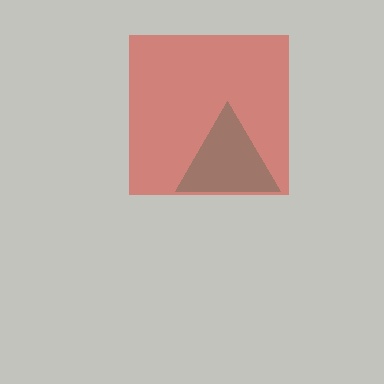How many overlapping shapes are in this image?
There are 2 overlapping shapes in the image.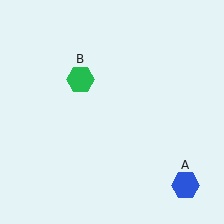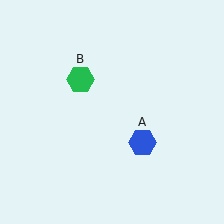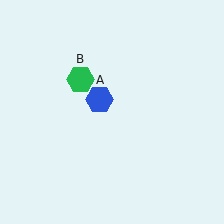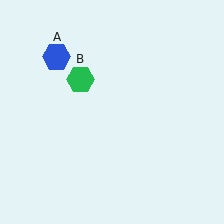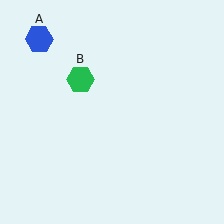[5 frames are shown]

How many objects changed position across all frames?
1 object changed position: blue hexagon (object A).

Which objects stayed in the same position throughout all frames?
Green hexagon (object B) remained stationary.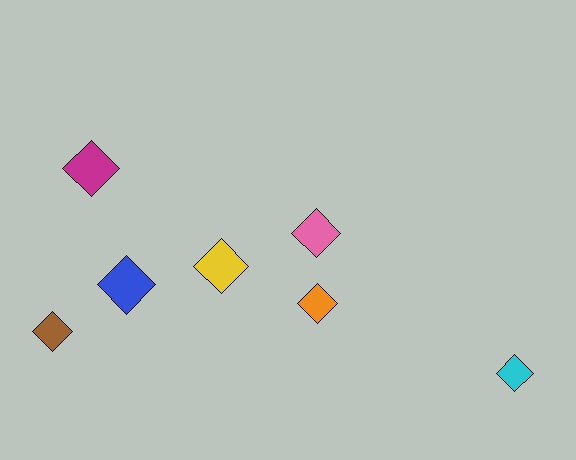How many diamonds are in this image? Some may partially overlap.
There are 7 diamonds.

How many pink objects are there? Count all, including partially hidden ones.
There is 1 pink object.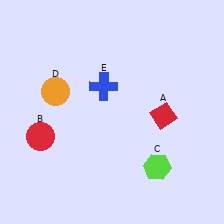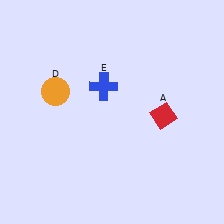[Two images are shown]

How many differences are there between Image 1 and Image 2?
There are 2 differences between the two images.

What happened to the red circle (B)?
The red circle (B) was removed in Image 2. It was in the bottom-left area of Image 1.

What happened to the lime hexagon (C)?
The lime hexagon (C) was removed in Image 2. It was in the bottom-right area of Image 1.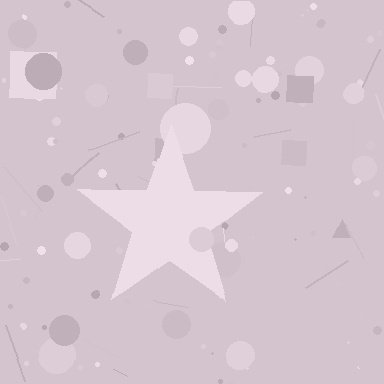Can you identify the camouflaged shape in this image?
The camouflaged shape is a star.